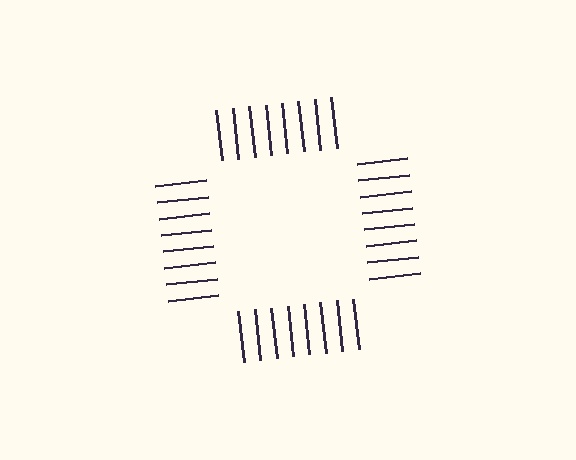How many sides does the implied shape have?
4 sides — the line-ends trace a square.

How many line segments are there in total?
32 — 8 along each of the 4 edges.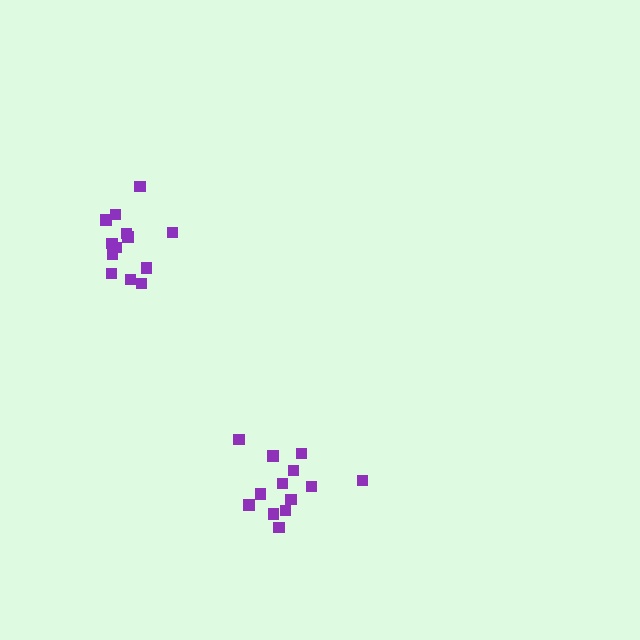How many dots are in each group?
Group 1: 13 dots, Group 2: 13 dots (26 total).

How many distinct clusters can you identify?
There are 2 distinct clusters.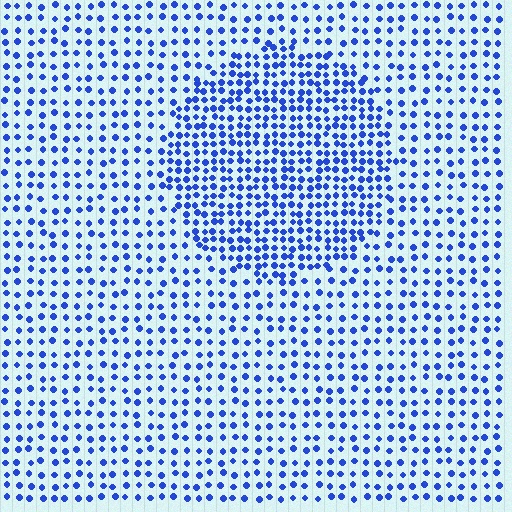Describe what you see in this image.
The image contains small blue elements arranged at two different densities. A circle-shaped region is visible where the elements are more densely packed than the surrounding area.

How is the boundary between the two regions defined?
The boundary is defined by a change in element density (approximately 1.9x ratio). All elements are the same color, size, and shape.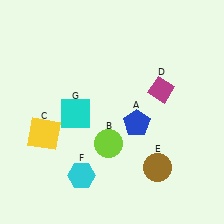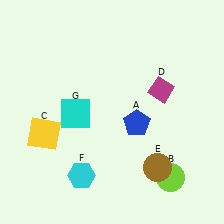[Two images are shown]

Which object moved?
The lime circle (B) moved right.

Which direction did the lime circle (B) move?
The lime circle (B) moved right.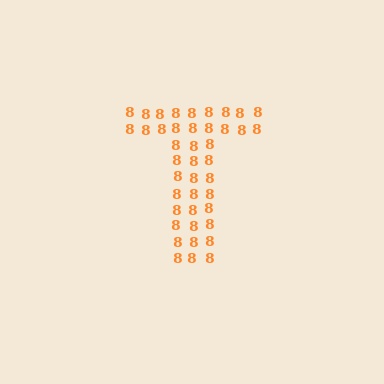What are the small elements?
The small elements are digit 8's.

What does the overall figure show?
The overall figure shows the letter T.